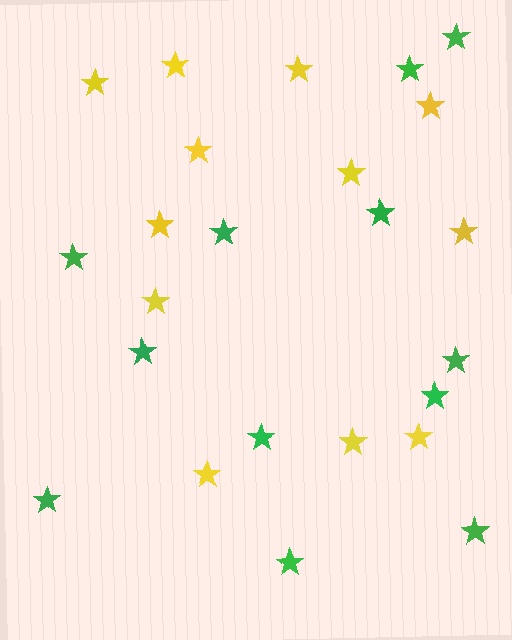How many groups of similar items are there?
There are 2 groups: one group of green stars (12) and one group of yellow stars (12).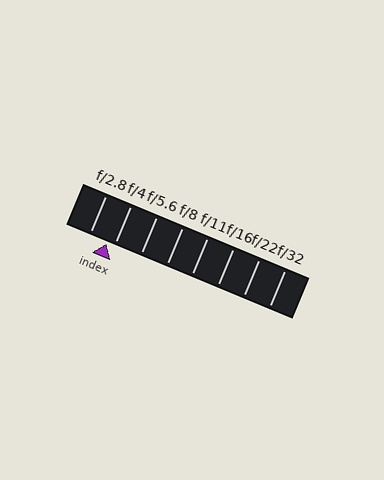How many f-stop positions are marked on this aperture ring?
There are 8 f-stop positions marked.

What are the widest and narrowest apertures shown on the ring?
The widest aperture shown is f/2.8 and the narrowest is f/32.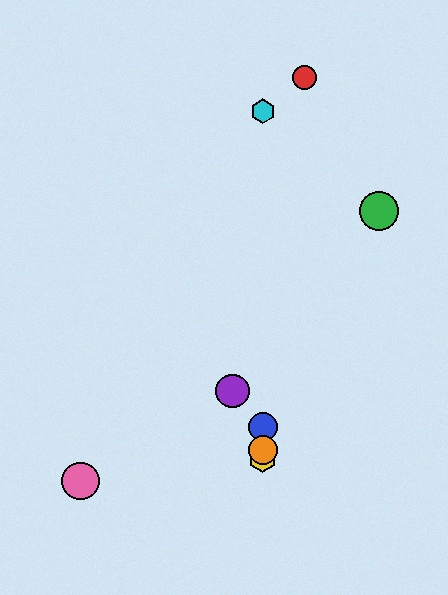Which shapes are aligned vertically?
The blue circle, the yellow hexagon, the orange circle, the cyan hexagon are aligned vertically.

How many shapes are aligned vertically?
4 shapes (the blue circle, the yellow hexagon, the orange circle, the cyan hexagon) are aligned vertically.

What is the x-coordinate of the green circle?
The green circle is at x≈379.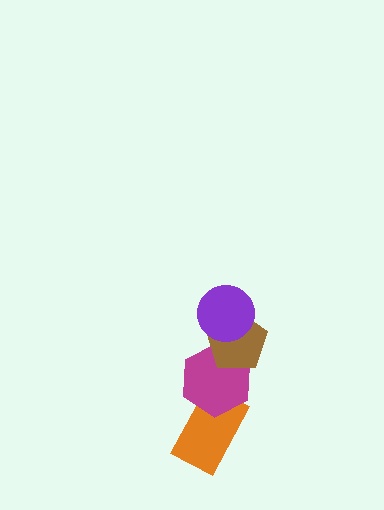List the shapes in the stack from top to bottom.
From top to bottom: the purple circle, the brown pentagon, the magenta hexagon, the orange rectangle.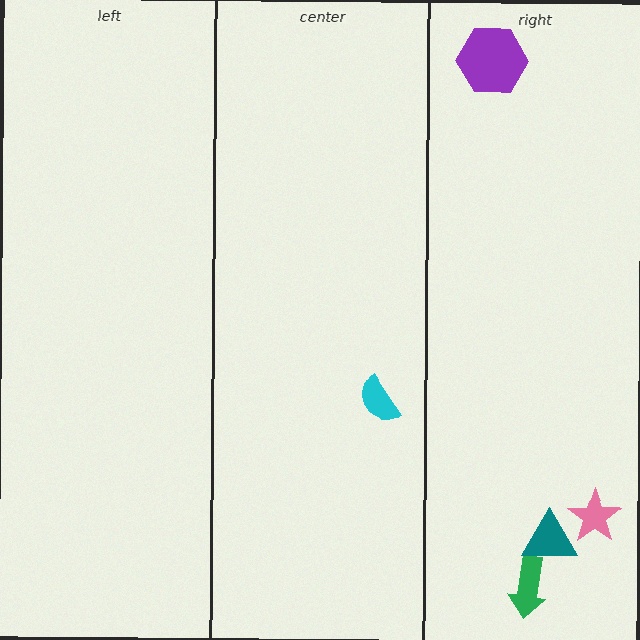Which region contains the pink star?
The right region.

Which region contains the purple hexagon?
The right region.